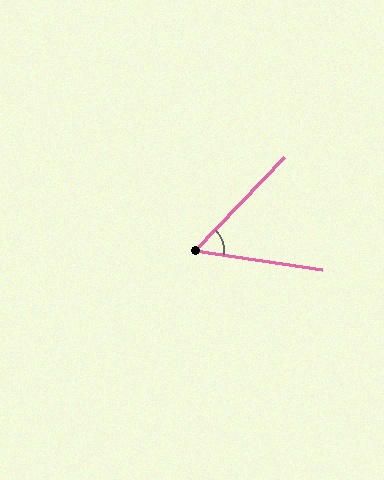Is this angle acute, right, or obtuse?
It is acute.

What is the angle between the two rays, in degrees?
Approximately 55 degrees.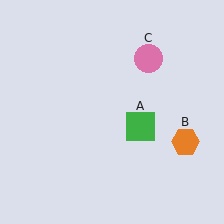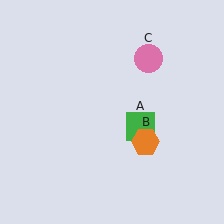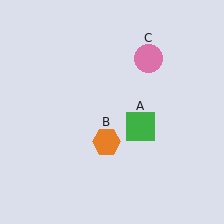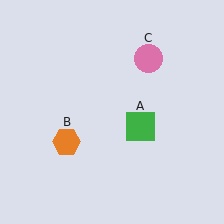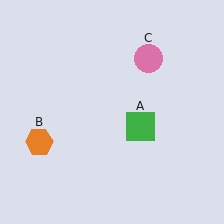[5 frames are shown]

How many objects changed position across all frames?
1 object changed position: orange hexagon (object B).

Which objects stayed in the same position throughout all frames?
Green square (object A) and pink circle (object C) remained stationary.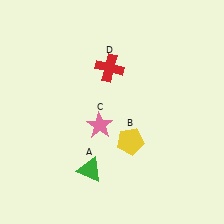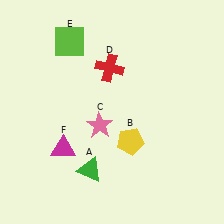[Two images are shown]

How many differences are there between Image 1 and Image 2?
There are 2 differences between the two images.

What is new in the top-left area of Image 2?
A lime square (E) was added in the top-left area of Image 2.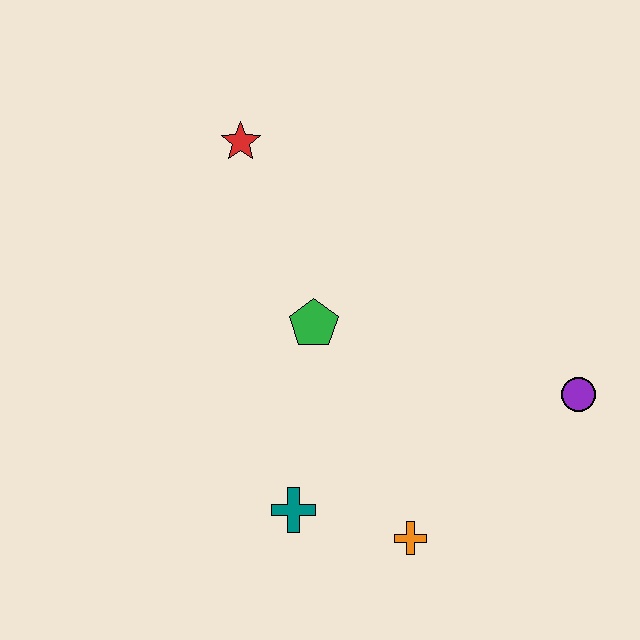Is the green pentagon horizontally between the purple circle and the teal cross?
Yes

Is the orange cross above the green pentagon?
No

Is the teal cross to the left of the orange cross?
Yes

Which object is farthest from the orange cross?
The red star is farthest from the orange cross.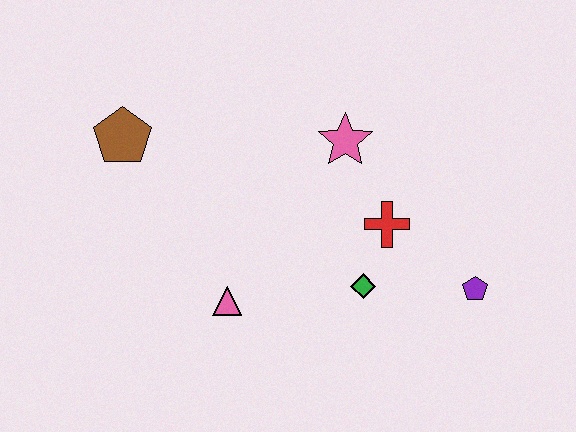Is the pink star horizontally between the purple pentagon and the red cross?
No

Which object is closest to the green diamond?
The red cross is closest to the green diamond.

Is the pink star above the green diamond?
Yes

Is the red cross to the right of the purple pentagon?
No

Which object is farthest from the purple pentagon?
The brown pentagon is farthest from the purple pentagon.